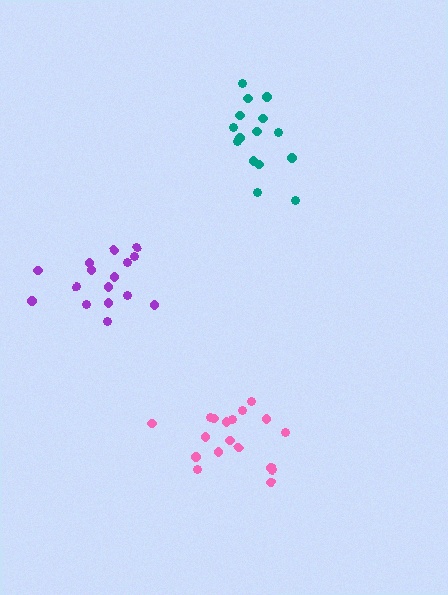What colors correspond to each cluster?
The clusters are colored: pink, teal, purple.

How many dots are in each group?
Group 1: 18 dots, Group 2: 15 dots, Group 3: 16 dots (49 total).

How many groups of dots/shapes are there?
There are 3 groups.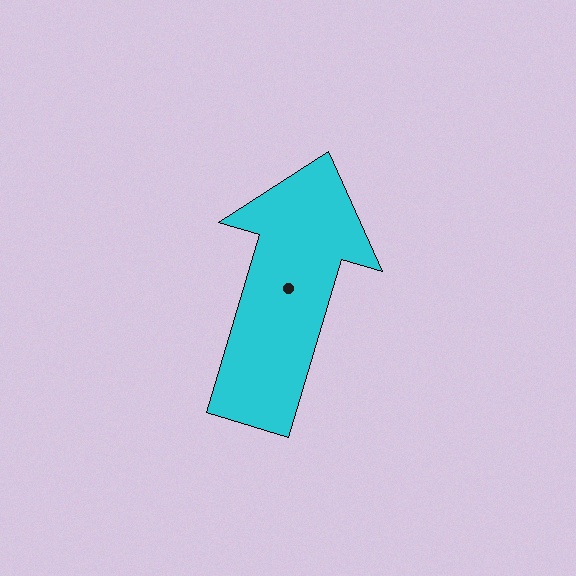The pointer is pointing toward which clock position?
Roughly 1 o'clock.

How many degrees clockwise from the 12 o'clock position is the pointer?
Approximately 17 degrees.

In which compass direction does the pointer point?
North.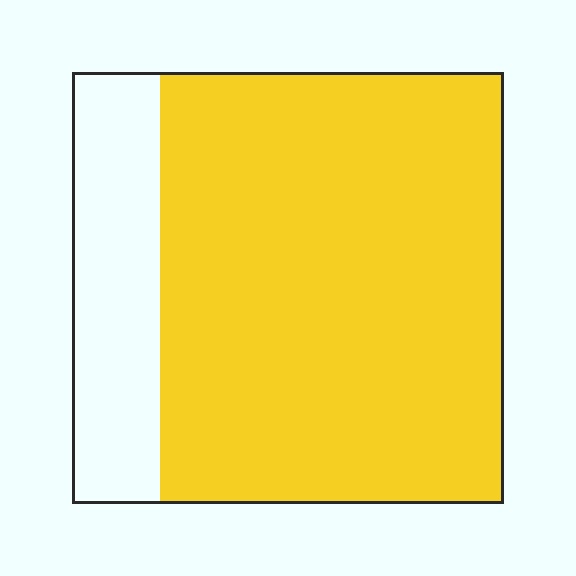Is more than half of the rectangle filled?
Yes.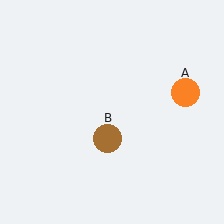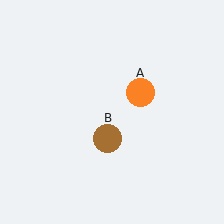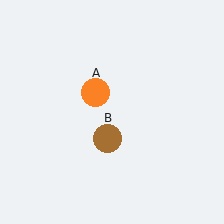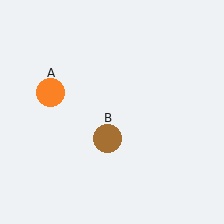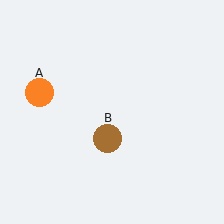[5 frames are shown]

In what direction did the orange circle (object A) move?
The orange circle (object A) moved left.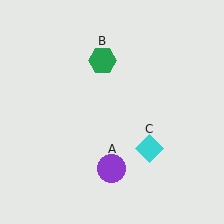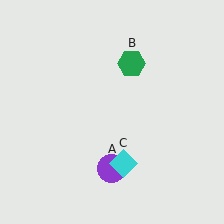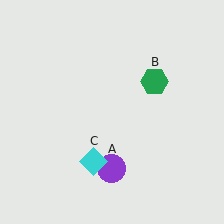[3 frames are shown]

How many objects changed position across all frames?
2 objects changed position: green hexagon (object B), cyan diamond (object C).